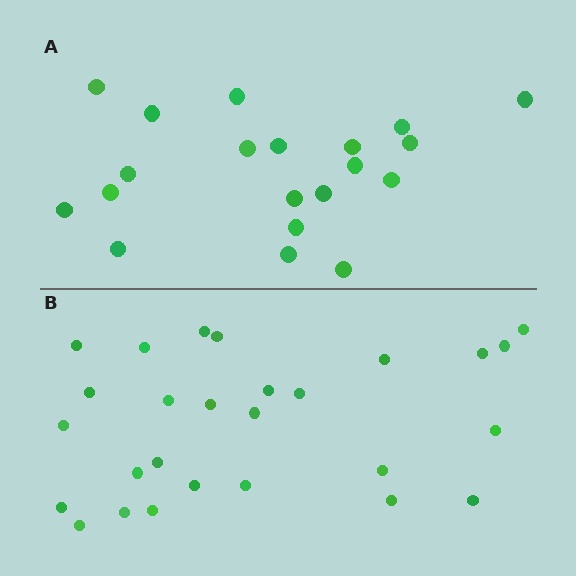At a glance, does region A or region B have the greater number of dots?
Region B (the bottom region) has more dots.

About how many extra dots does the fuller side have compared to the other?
Region B has roughly 8 or so more dots than region A.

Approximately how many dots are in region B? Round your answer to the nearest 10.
About 30 dots. (The exact count is 27, which rounds to 30.)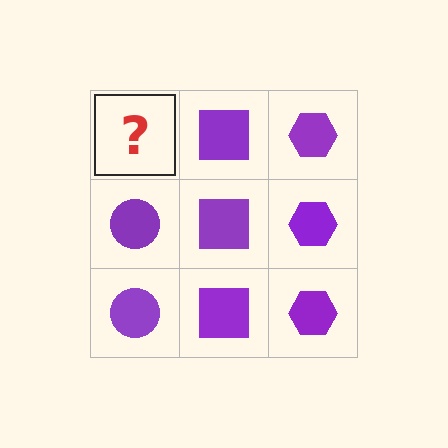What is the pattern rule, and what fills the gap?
The rule is that each column has a consistent shape. The gap should be filled with a purple circle.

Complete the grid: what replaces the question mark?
The question mark should be replaced with a purple circle.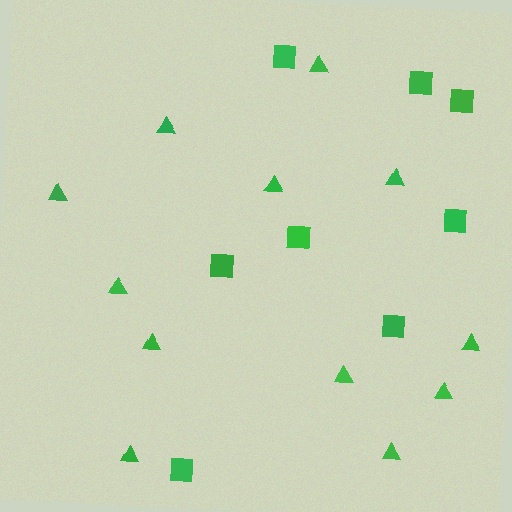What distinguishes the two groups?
There are 2 groups: one group of triangles (12) and one group of squares (8).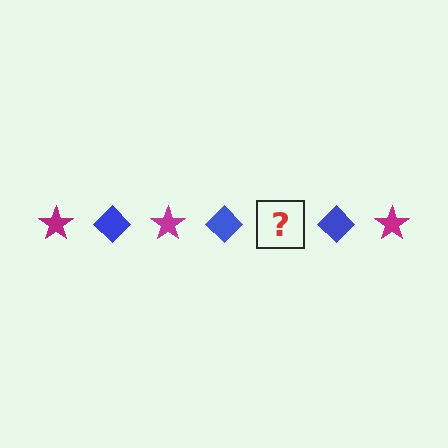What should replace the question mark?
The question mark should be replaced with a magenta star.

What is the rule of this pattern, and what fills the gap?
The rule is that the pattern alternates between magenta star and blue diamond. The gap should be filled with a magenta star.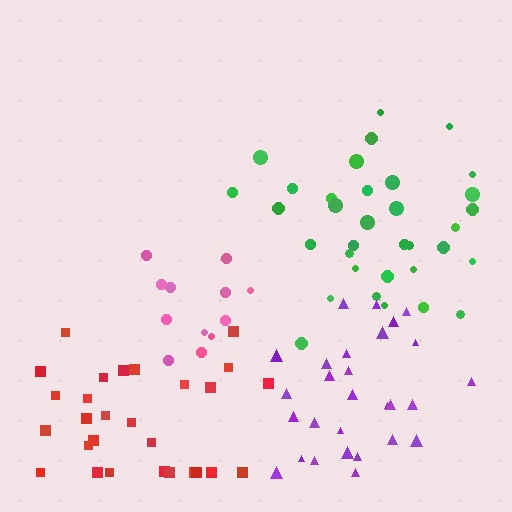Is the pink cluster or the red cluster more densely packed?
Pink.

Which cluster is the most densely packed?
Purple.